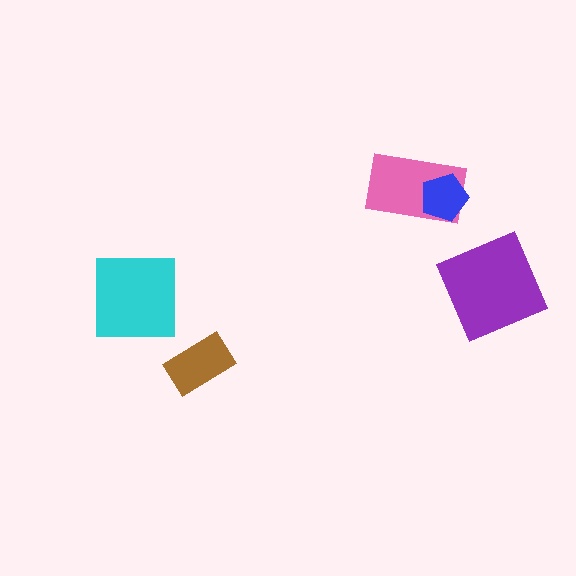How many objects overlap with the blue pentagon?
1 object overlaps with the blue pentagon.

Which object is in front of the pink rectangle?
The blue pentagon is in front of the pink rectangle.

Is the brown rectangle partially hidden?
No, no other shape covers it.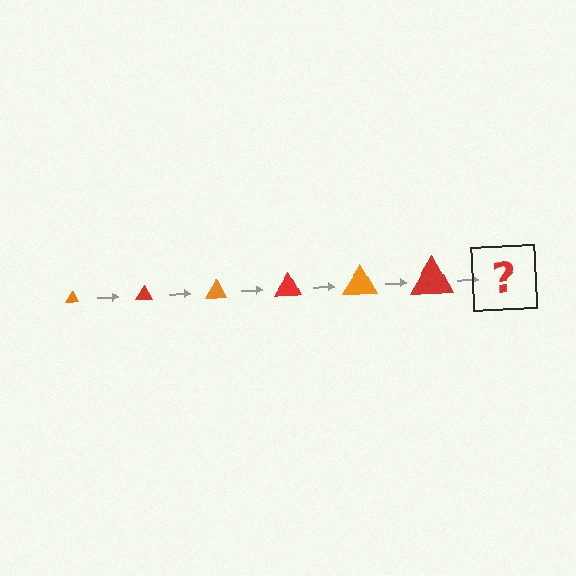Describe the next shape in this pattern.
It should be an orange triangle, larger than the previous one.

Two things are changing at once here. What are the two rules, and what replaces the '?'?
The two rules are that the triangle grows larger each step and the color cycles through orange and red. The '?' should be an orange triangle, larger than the previous one.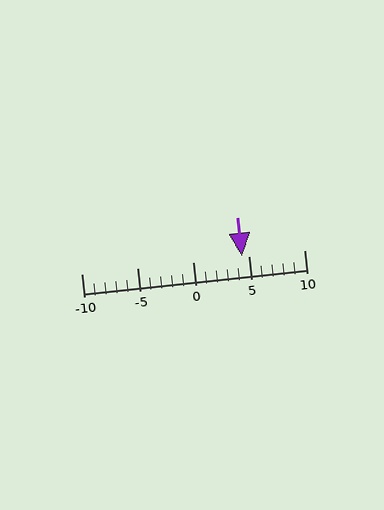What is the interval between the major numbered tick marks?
The major tick marks are spaced 5 units apart.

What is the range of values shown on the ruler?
The ruler shows values from -10 to 10.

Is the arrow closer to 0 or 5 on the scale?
The arrow is closer to 5.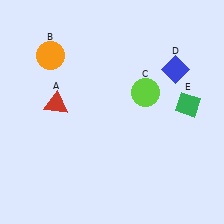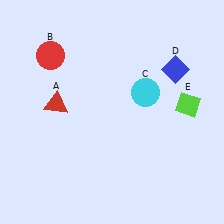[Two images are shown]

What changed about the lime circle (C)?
In Image 1, C is lime. In Image 2, it changed to cyan.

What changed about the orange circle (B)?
In Image 1, B is orange. In Image 2, it changed to red.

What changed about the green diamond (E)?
In Image 1, E is green. In Image 2, it changed to lime.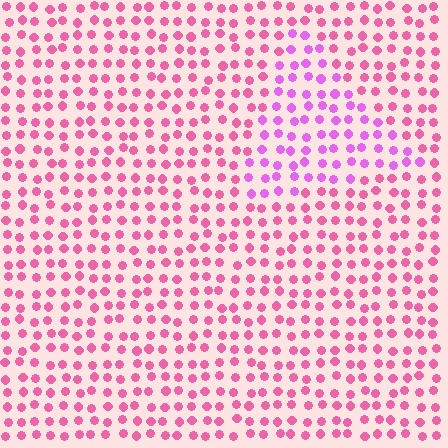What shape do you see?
I see a triangle.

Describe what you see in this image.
The image is filled with small pink elements in a uniform arrangement. A triangle-shaped region is visible where the elements are tinted to a slightly different hue, forming a subtle color boundary.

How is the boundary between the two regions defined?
The boundary is defined purely by a slight shift in hue (about 32 degrees). Spacing, size, and orientation are identical on both sides.